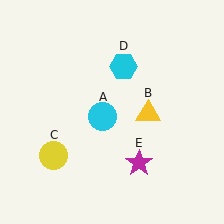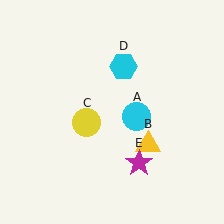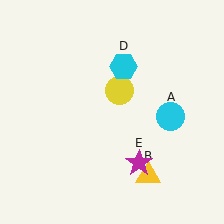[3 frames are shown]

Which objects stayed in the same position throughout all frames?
Cyan hexagon (object D) and magenta star (object E) remained stationary.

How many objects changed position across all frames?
3 objects changed position: cyan circle (object A), yellow triangle (object B), yellow circle (object C).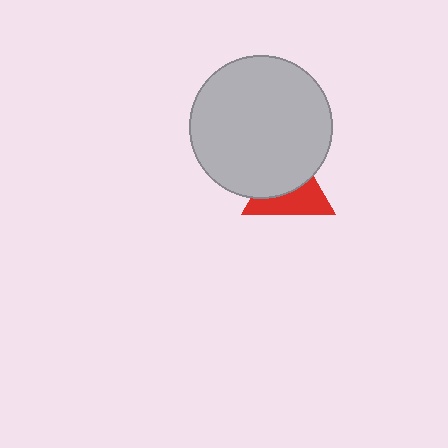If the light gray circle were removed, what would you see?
You would see the complete red triangle.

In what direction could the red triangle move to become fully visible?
The red triangle could move down. That would shift it out from behind the light gray circle entirely.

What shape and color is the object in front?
The object in front is a light gray circle.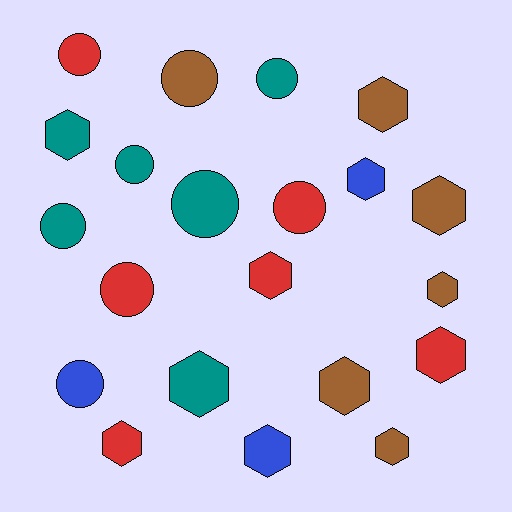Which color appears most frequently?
Teal, with 6 objects.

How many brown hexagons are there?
There are 5 brown hexagons.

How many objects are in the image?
There are 21 objects.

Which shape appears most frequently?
Hexagon, with 12 objects.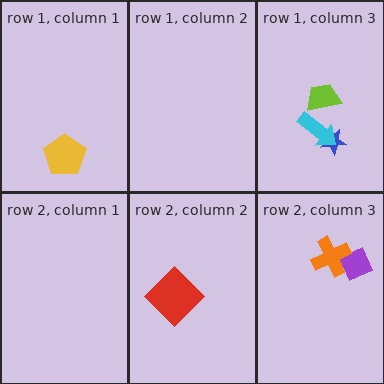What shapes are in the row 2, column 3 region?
The purple diamond, the orange cross.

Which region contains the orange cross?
The row 2, column 3 region.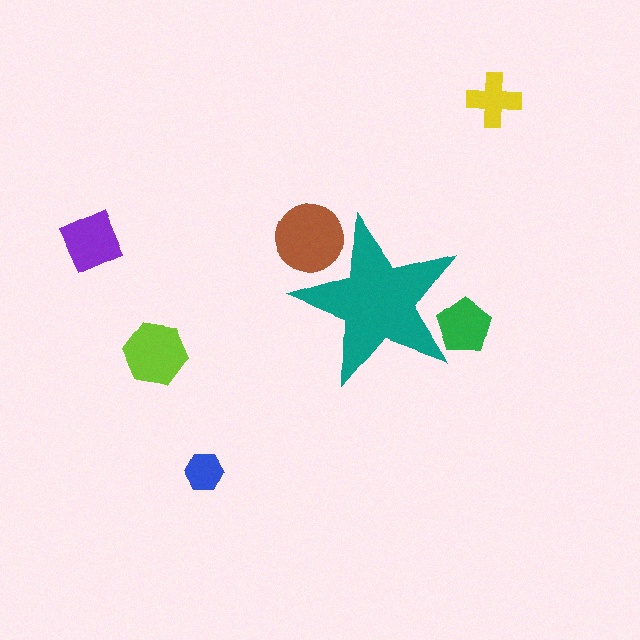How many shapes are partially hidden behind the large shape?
2 shapes are partially hidden.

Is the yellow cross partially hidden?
No, the yellow cross is fully visible.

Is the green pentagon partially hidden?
Yes, the green pentagon is partially hidden behind the teal star.